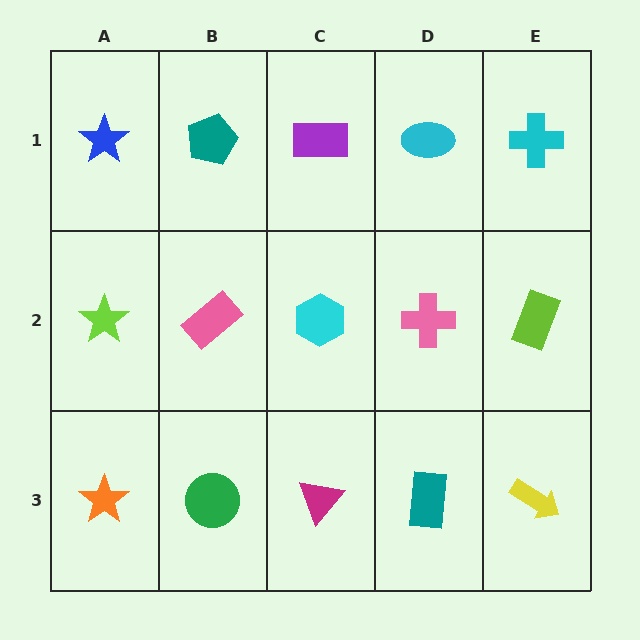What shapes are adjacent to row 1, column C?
A cyan hexagon (row 2, column C), a teal pentagon (row 1, column B), a cyan ellipse (row 1, column D).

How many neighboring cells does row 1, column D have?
3.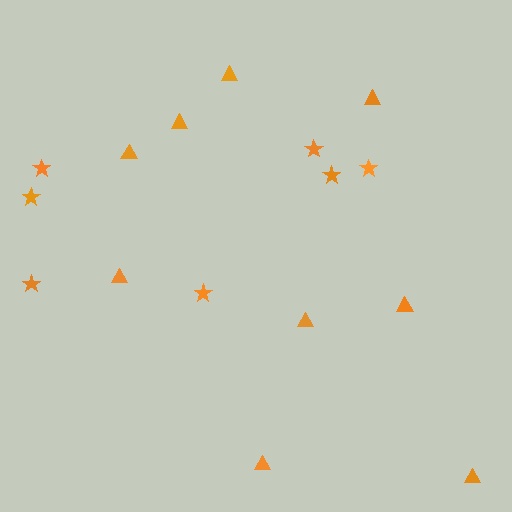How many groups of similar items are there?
There are 2 groups: one group of stars (7) and one group of triangles (9).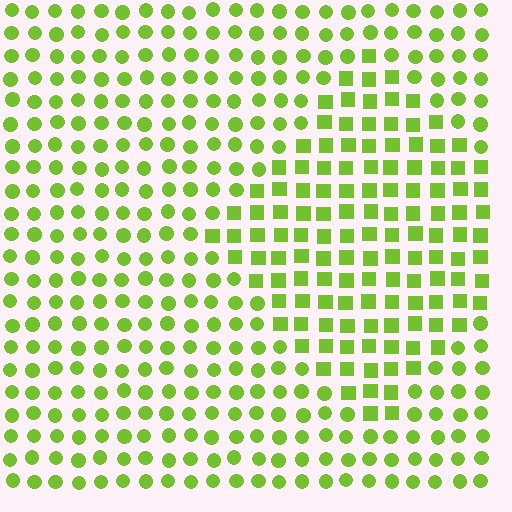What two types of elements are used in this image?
The image uses squares inside the diamond region and circles outside it.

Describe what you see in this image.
The image is filled with small lime elements arranged in a uniform grid. A diamond-shaped region contains squares, while the surrounding area contains circles. The boundary is defined purely by the change in element shape.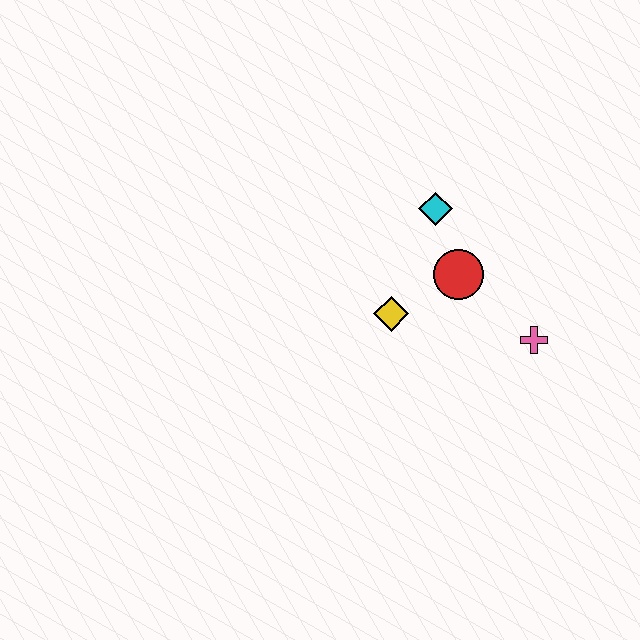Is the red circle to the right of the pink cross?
No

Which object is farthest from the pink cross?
The cyan diamond is farthest from the pink cross.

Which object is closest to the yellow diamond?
The red circle is closest to the yellow diamond.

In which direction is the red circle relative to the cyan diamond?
The red circle is below the cyan diamond.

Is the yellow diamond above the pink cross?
Yes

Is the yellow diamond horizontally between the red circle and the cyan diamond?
No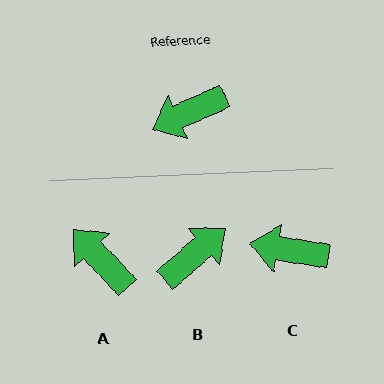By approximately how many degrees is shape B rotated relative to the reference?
Approximately 164 degrees clockwise.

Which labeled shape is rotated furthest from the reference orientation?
B, about 164 degrees away.